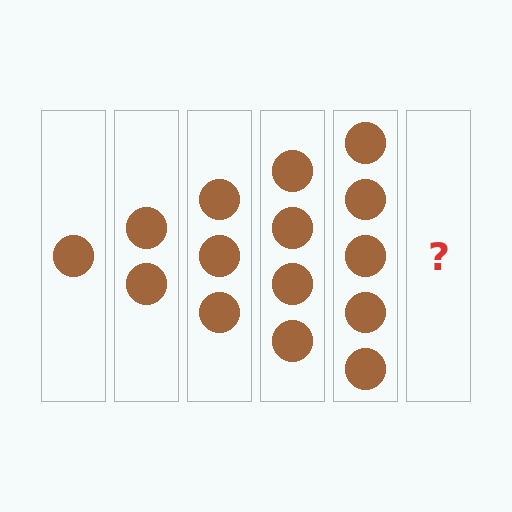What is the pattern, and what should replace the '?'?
The pattern is that each step adds one more circle. The '?' should be 6 circles.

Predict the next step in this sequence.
The next step is 6 circles.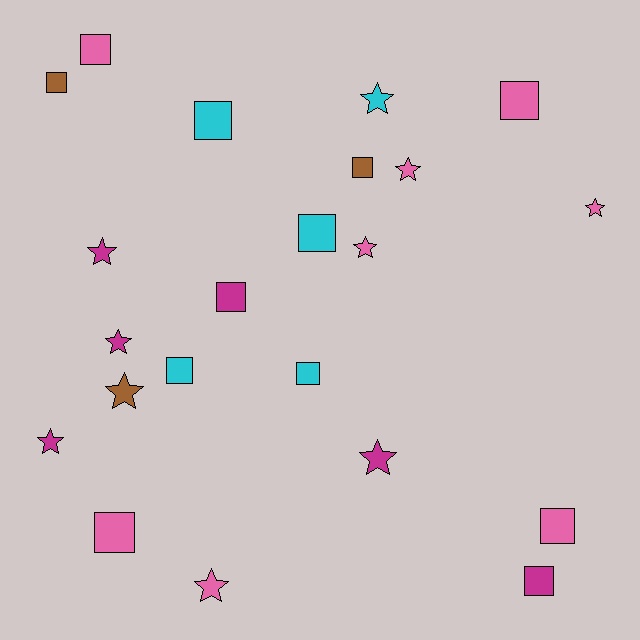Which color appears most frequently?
Pink, with 8 objects.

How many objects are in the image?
There are 22 objects.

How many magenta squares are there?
There are 2 magenta squares.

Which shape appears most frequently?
Square, with 12 objects.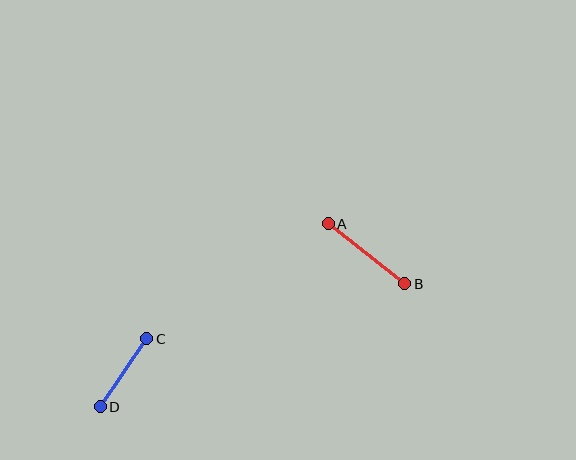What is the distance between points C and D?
The distance is approximately 82 pixels.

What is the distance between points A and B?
The distance is approximately 97 pixels.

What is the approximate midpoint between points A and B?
The midpoint is at approximately (366, 254) pixels.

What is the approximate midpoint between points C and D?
The midpoint is at approximately (123, 373) pixels.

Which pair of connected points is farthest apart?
Points A and B are farthest apart.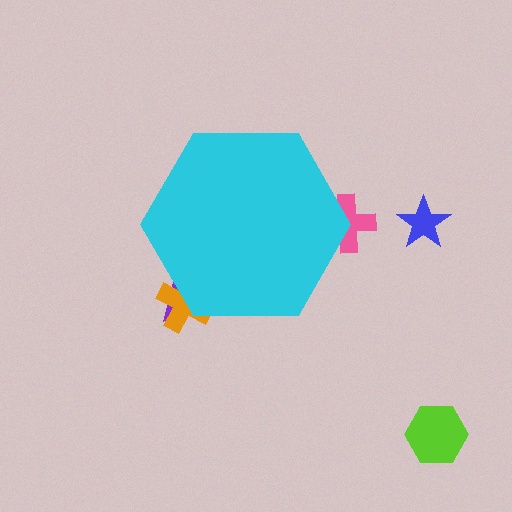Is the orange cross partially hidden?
Yes, the orange cross is partially hidden behind the cyan hexagon.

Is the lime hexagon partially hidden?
No, the lime hexagon is fully visible.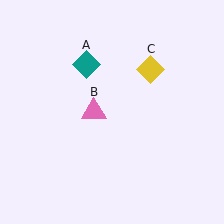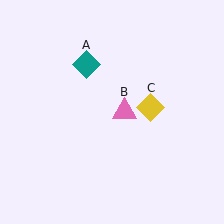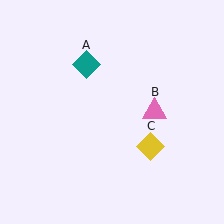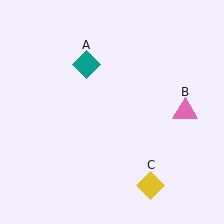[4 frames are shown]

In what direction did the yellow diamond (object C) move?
The yellow diamond (object C) moved down.